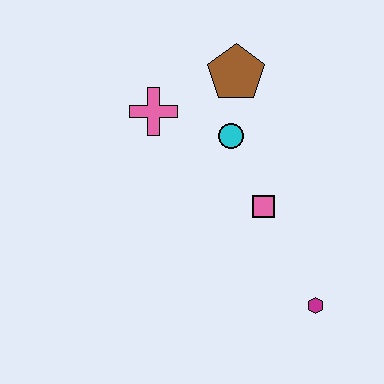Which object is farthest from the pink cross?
The magenta hexagon is farthest from the pink cross.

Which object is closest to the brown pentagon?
The cyan circle is closest to the brown pentagon.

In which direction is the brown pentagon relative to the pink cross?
The brown pentagon is to the right of the pink cross.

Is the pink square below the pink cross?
Yes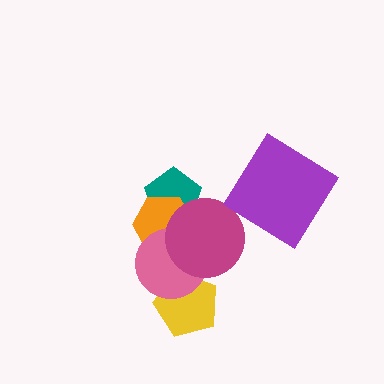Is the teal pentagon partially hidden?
Yes, it is partially covered by another shape.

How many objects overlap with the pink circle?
3 objects overlap with the pink circle.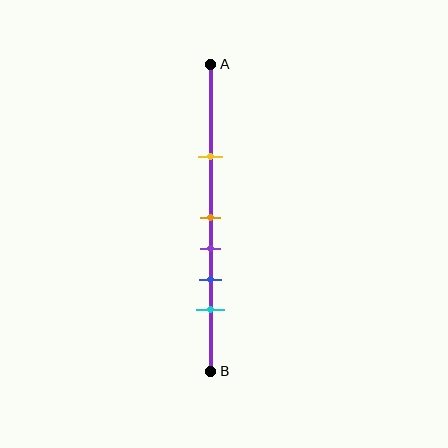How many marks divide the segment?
There are 5 marks dividing the segment.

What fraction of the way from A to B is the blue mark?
The blue mark is approximately 70% (0.7) of the way from A to B.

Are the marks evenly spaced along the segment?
No, the marks are not evenly spaced.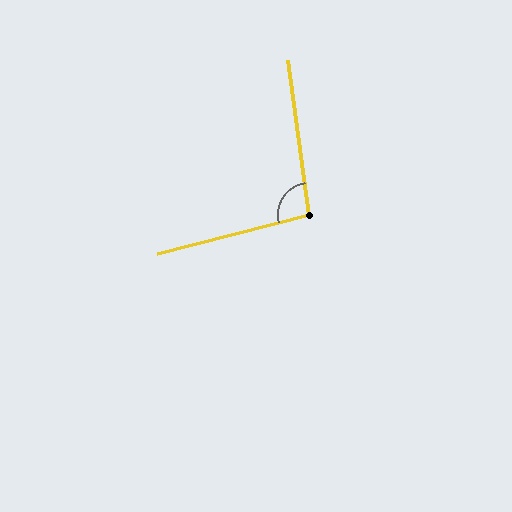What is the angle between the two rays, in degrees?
Approximately 97 degrees.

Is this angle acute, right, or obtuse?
It is obtuse.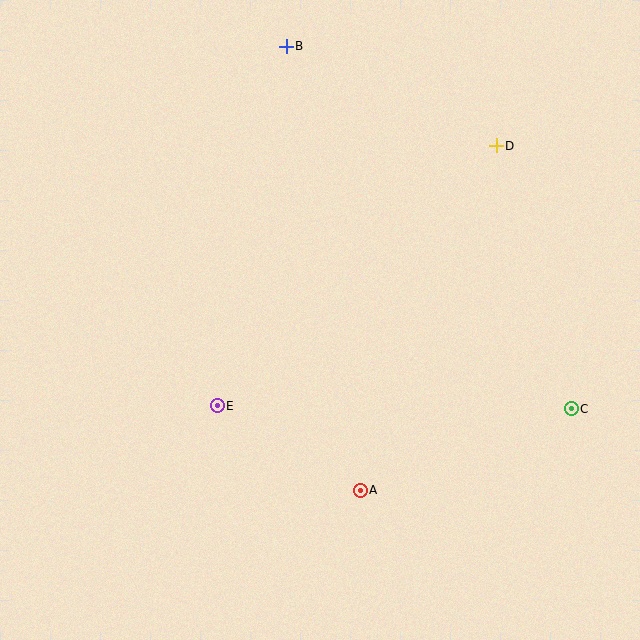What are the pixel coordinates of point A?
Point A is at (360, 490).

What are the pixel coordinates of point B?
Point B is at (286, 46).